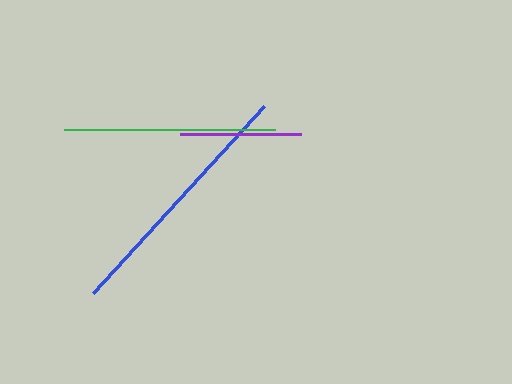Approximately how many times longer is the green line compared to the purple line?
The green line is approximately 1.7 times the length of the purple line.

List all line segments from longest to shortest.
From longest to shortest: blue, green, purple.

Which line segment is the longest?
The blue line is the longest at approximately 254 pixels.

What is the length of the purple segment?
The purple segment is approximately 121 pixels long.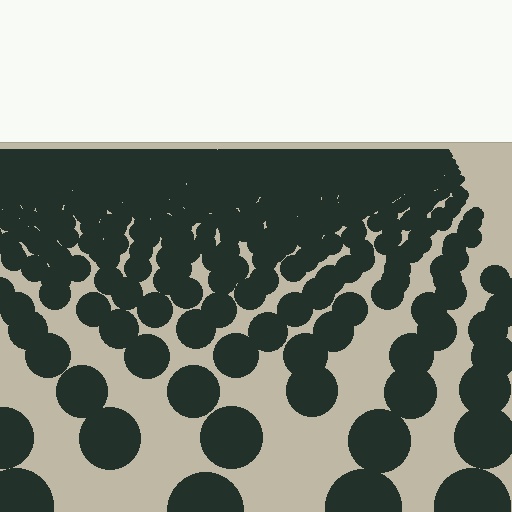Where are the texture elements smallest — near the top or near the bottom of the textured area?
Near the top.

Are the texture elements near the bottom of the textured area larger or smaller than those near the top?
Larger. Near the bottom, elements are closer to the viewer and appear at a bigger on-screen size.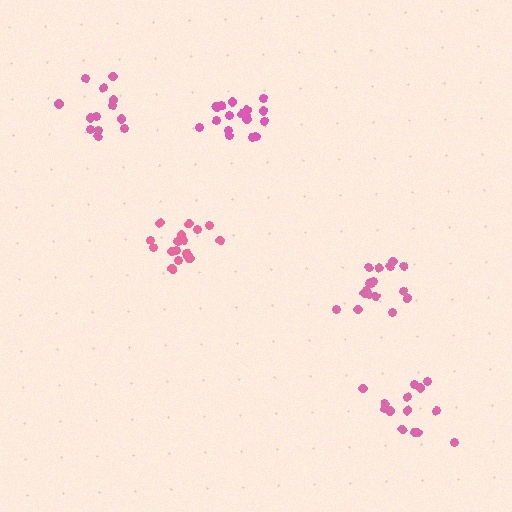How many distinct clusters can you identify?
There are 5 distinct clusters.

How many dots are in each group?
Group 1: 17 dots, Group 2: 17 dots, Group 3: 13 dots, Group 4: 18 dots, Group 5: 14 dots (79 total).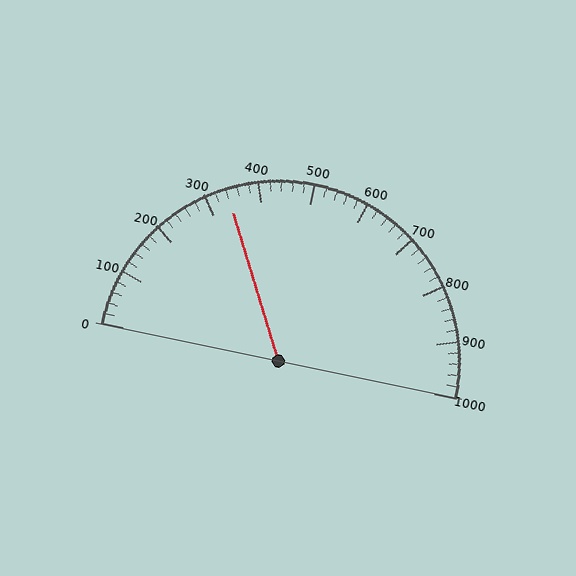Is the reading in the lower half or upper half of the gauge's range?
The reading is in the lower half of the range (0 to 1000).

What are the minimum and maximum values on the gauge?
The gauge ranges from 0 to 1000.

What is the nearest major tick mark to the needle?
The nearest major tick mark is 300.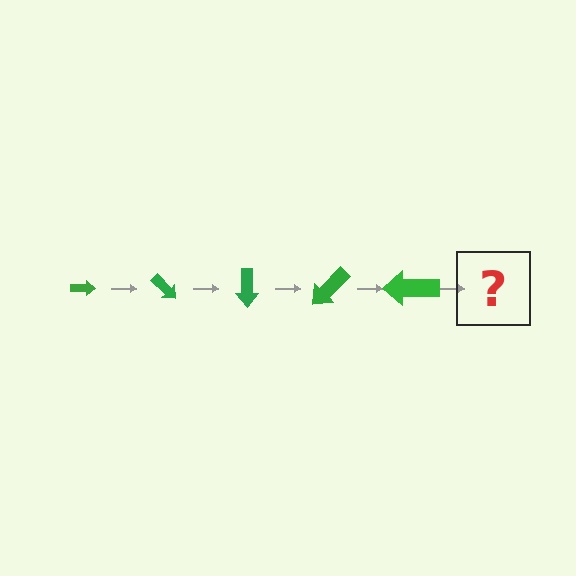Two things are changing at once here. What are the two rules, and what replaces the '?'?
The two rules are that the arrow grows larger each step and it rotates 45 degrees each step. The '?' should be an arrow, larger than the previous one and rotated 225 degrees from the start.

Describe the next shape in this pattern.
It should be an arrow, larger than the previous one and rotated 225 degrees from the start.